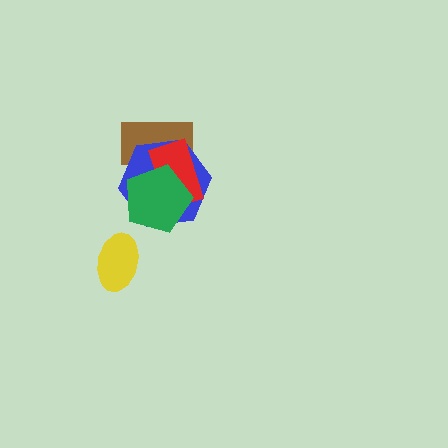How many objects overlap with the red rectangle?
3 objects overlap with the red rectangle.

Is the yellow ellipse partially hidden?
No, no other shape covers it.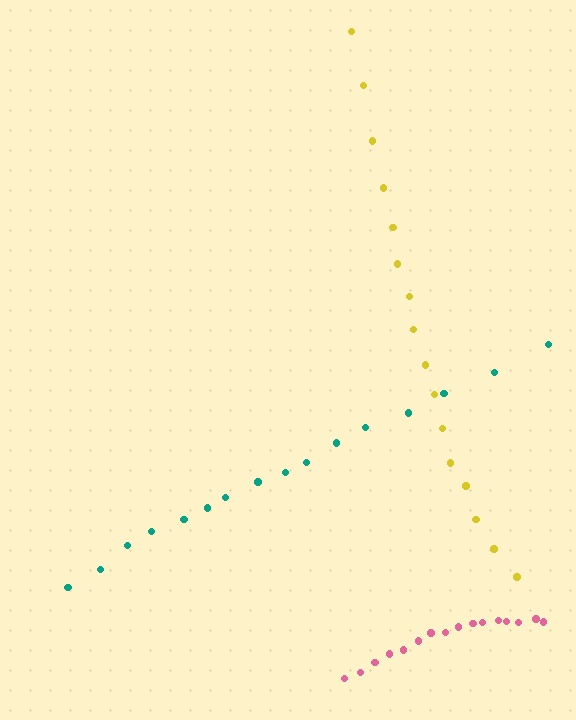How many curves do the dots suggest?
There are 3 distinct paths.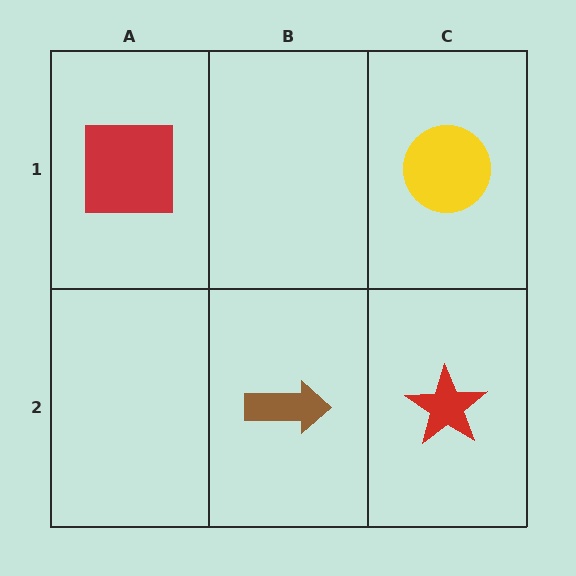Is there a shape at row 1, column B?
No, that cell is empty.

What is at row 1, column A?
A red square.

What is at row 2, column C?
A red star.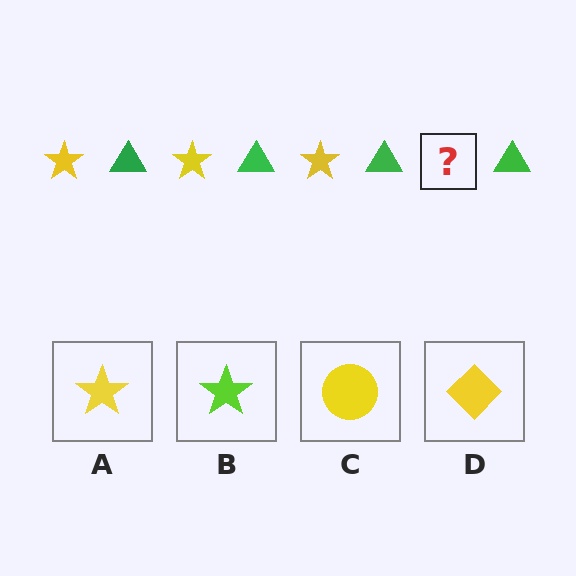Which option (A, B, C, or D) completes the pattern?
A.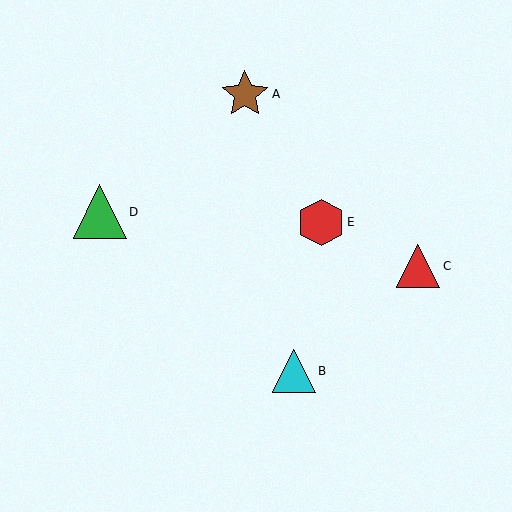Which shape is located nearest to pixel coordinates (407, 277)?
The red triangle (labeled C) at (418, 266) is nearest to that location.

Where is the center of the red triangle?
The center of the red triangle is at (418, 266).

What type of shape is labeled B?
Shape B is a cyan triangle.